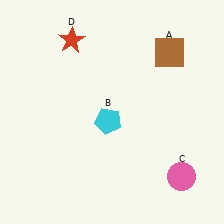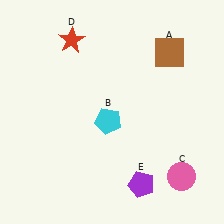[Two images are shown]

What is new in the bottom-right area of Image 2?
A purple pentagon (E) was added in the bottom-right area of Image 2.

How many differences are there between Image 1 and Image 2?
There is 1 difference between the two images.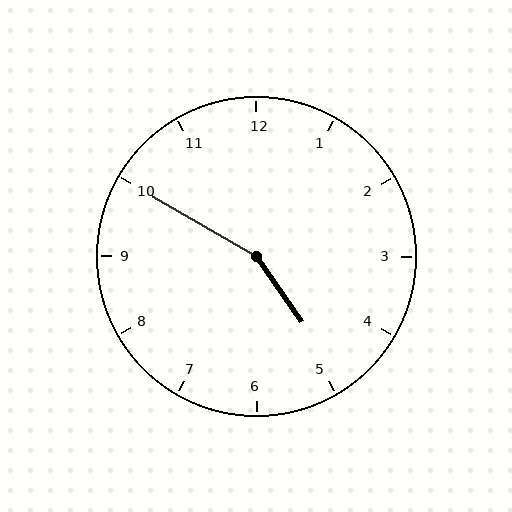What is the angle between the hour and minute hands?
Approximately 155 degrees.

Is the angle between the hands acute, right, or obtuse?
It is obtuse.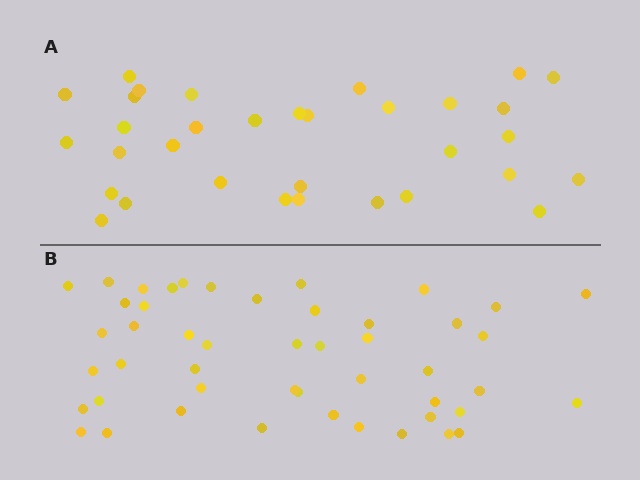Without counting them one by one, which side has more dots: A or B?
Region B (the bottom region) has more dots.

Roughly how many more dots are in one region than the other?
Region B has approximately 15 more dots than region A.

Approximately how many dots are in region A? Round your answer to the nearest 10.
About 30 dots. (The exact count is 33, which rounds to 30.)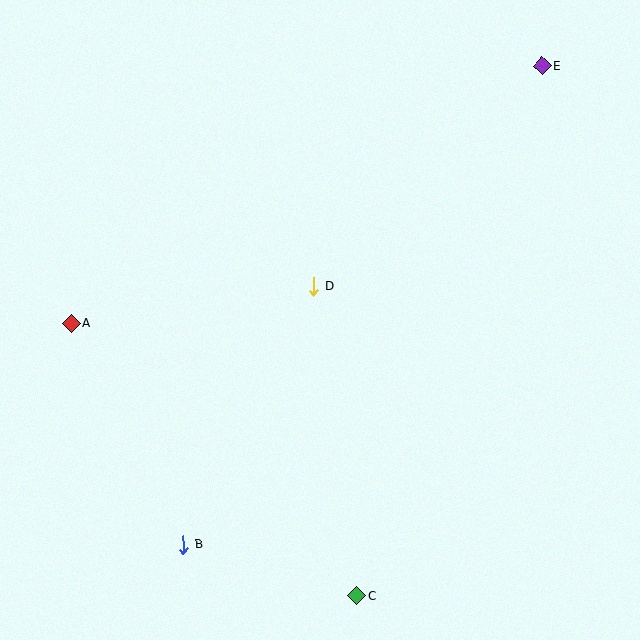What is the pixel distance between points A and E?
The distance between A and E is 536 pixels.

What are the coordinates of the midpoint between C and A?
The midpoint between C and A is at (214, 460).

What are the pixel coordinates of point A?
Point A is at (71, 324).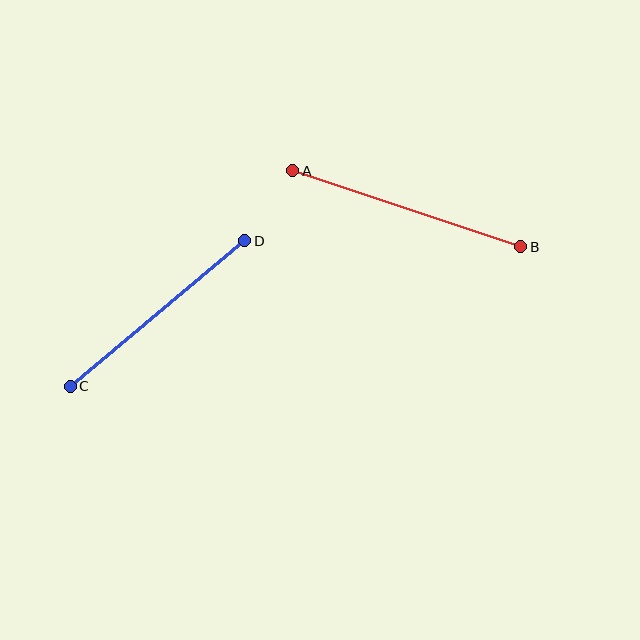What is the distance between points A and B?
The distance is approximately 240 pixels.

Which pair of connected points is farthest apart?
Points A and B are farthest apart.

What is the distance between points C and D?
The distance is approximately 227 pixels.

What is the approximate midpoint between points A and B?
The midpoint is at approximately (407, 209) pixels.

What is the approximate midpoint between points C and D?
The midpoint is at approximately (157, 313) pixels.